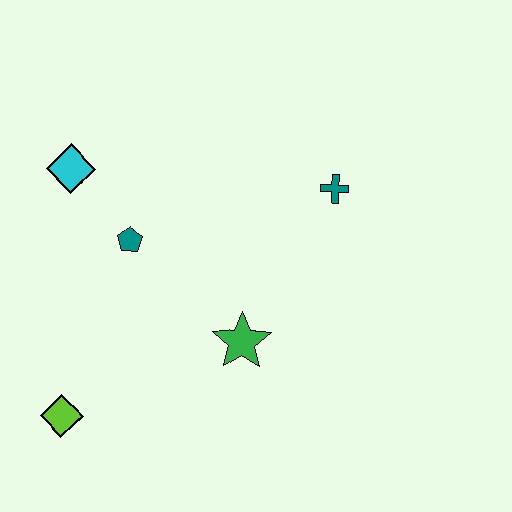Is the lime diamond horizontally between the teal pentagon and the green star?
No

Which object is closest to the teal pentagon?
The cyan diamond is closest to the teal pentagon.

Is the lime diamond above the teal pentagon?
No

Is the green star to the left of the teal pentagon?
No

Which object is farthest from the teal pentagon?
The teal cross is farthest from the teal pentagon.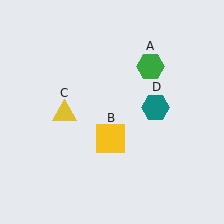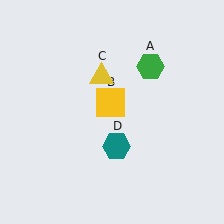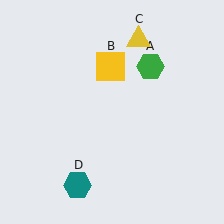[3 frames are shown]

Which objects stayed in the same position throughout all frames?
Green hexagon (object A) remained stationary.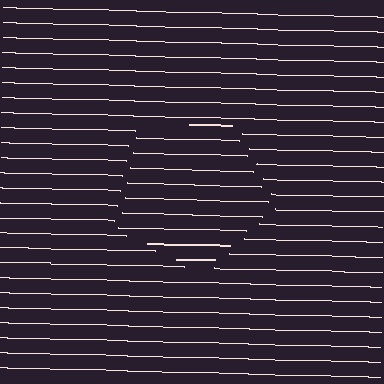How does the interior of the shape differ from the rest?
The interior of the shape contains the same grating, shifted by half a period — the contour is defined by the phase discontinuity where line-ends from the inner and outer gratings abut.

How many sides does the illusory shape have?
5 sides — the line-ends trace a pentagon.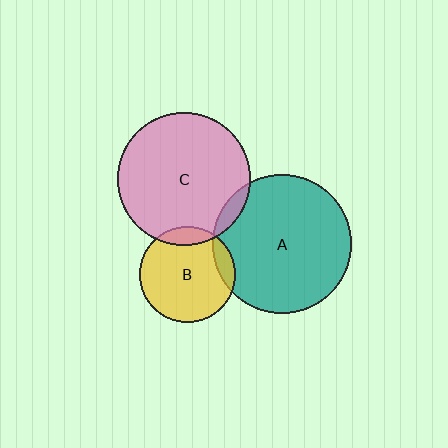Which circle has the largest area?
Circle A (teal).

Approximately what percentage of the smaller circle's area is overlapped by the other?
Approximately 10%.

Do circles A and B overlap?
Yes.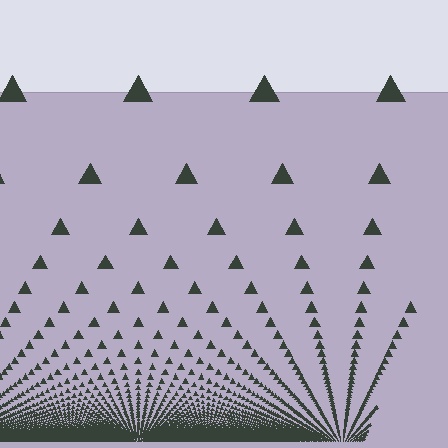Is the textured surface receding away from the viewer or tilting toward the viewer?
The surface appears to tilt toward the viewer. Texture elements get larger and sparser toward the top.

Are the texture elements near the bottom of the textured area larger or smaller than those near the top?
Smaller. The gradient is inverted — elements near the bottom are smaller and denser.